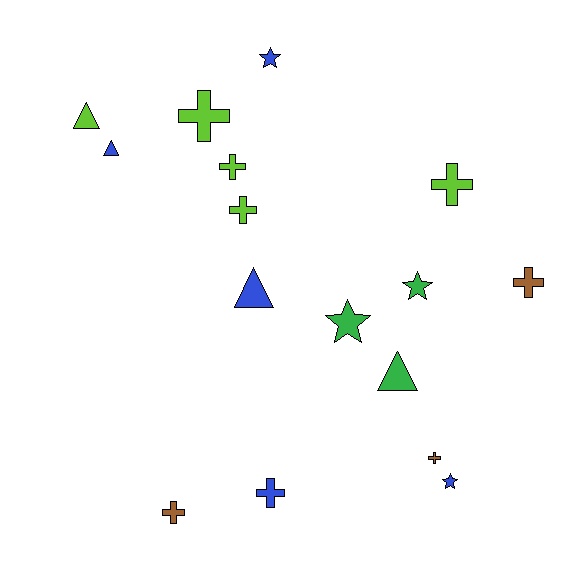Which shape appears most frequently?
Cross, with 8 objects.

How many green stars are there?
There are 2 green stars.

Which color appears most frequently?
Lime, with 5 objects.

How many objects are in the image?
There are 16 objects.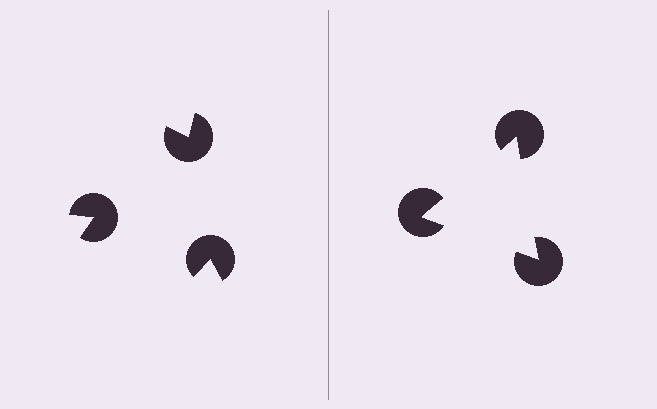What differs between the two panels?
The pac-man discs are positioned identically on both sides; only the wedge orientations differ. On the right they align to a triangle; on the left they are misaligned.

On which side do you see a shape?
An illusory triangle appears on the right side. On the left side the wedge cuts are rotated, so no coherent shape forms.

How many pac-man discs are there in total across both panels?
6 — 3 on each side.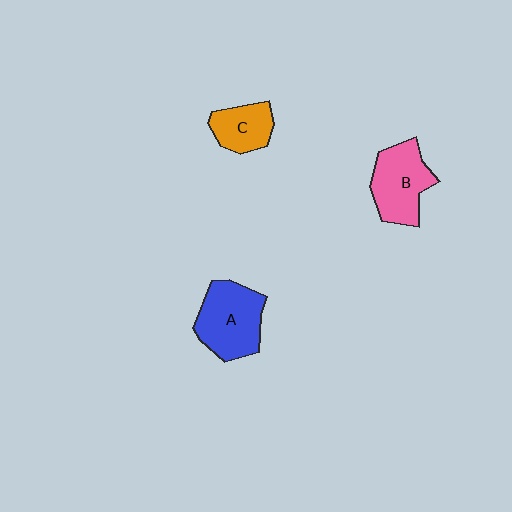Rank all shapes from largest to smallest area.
From largest to smallest: A (blue), B (pink), C (orange).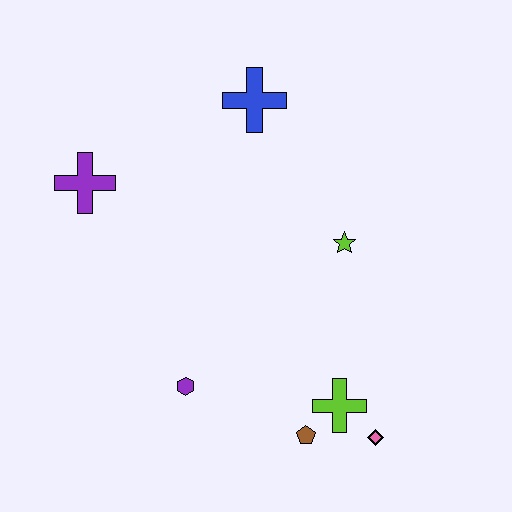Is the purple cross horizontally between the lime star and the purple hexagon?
No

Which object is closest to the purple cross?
The blue cross is closest to the purple cross.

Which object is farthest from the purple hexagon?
The blue cross is farthest from the purple hexagon.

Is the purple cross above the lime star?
Yes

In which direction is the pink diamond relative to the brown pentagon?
The pink diamond is to the right of the brown pentagon.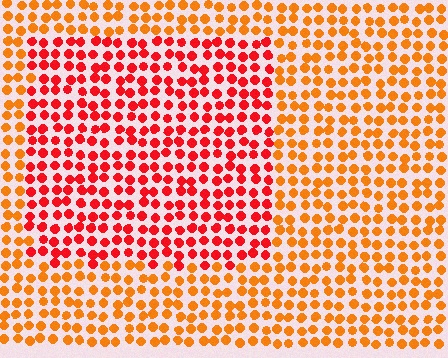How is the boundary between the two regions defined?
The boundary is defined purely by a slight shift in hue (about 33 degrees). Spacing, size, and orientation are identical on both sides.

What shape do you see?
I see a rectangle.